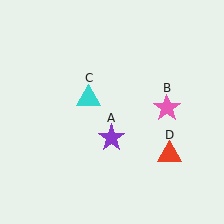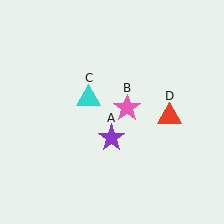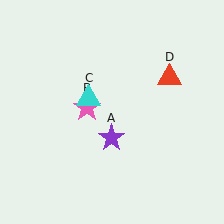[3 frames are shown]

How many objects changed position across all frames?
2 objects changed position: pink star (object B), red triangle (object D).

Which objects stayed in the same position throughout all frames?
Purple star (object A) and cyan triangle (object C) remained stationary.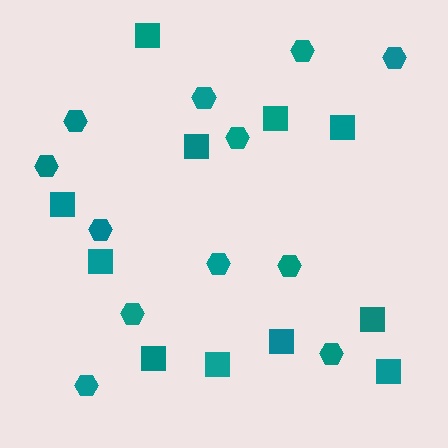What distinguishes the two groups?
There are 2 groups: one group of hexagons (12) and one group of squares (11).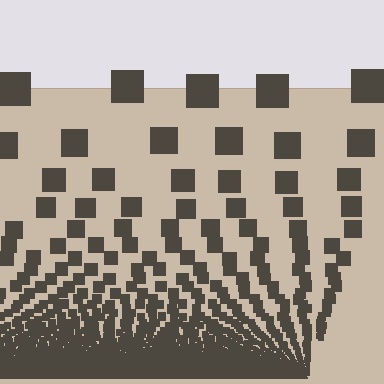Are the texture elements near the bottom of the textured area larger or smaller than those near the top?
Smaller. The gradient is inverted — elements near the bottom are smaller and denser.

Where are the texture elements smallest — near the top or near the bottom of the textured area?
Near the bottom.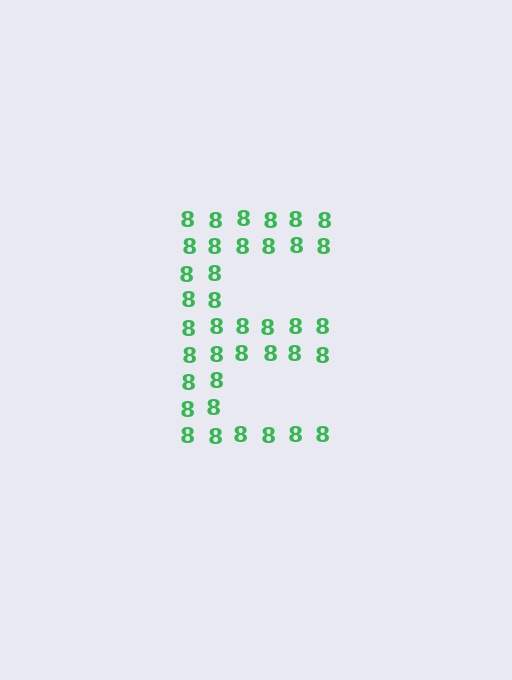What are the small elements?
The small elements are digit 8's.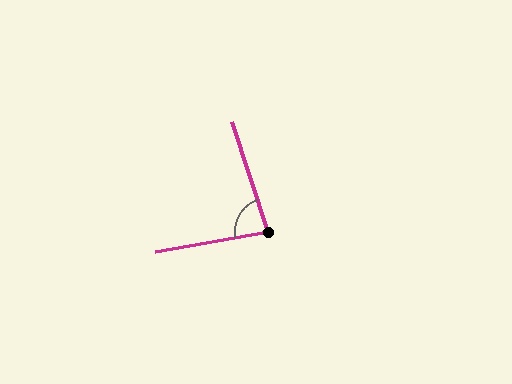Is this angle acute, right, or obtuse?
It is acute.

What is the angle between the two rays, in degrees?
Approximately 82 degrees.